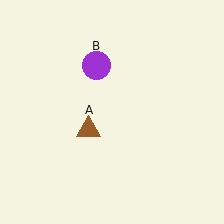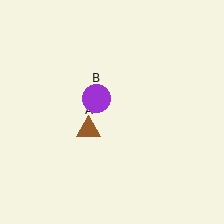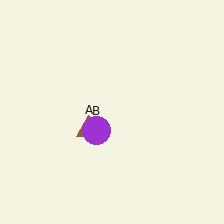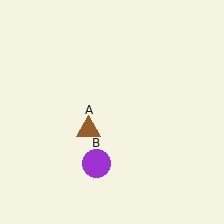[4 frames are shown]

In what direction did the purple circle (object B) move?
The purple circle (object B) moved down.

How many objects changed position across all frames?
1 object changed position: purple circle (object B).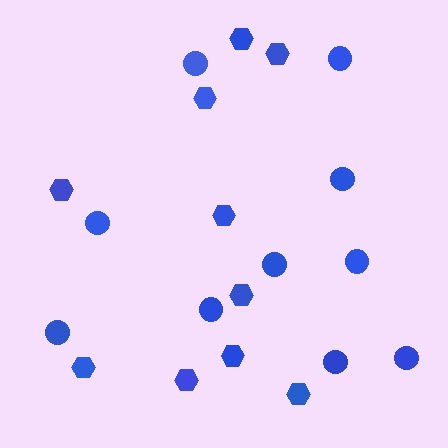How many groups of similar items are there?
There are 2 groups: one group of circles (10) and one group of hexagons (10).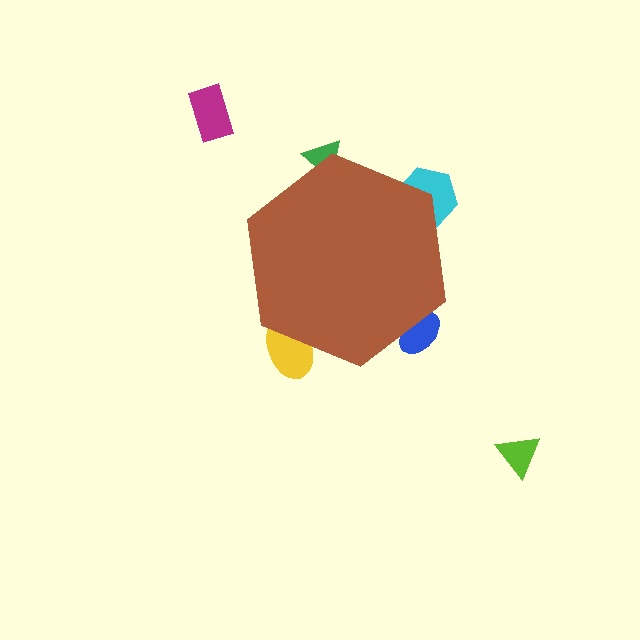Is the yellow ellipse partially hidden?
Yes, the yellow ellipse is partially hidden behind the brown hexagon.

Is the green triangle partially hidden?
Yes, the green triangle is partially hidden behind the brown hexagon.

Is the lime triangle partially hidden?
No, the lime triangle is fully visible.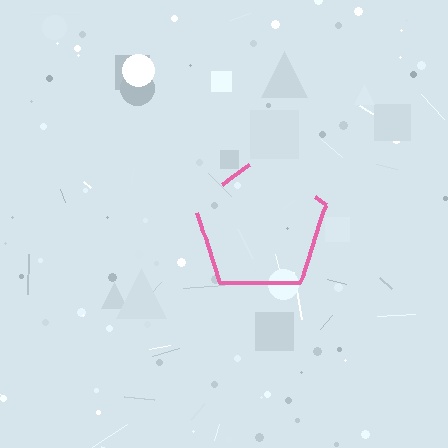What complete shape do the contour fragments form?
The contour fragments form a pentagon.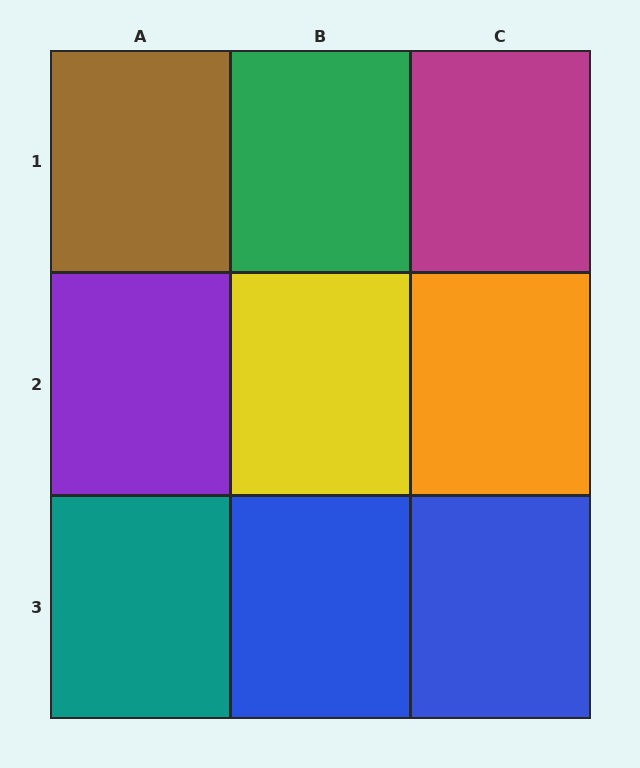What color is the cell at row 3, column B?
Blue.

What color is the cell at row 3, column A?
Teal.